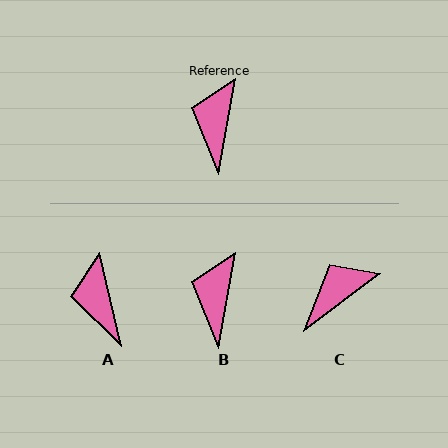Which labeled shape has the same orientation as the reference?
B.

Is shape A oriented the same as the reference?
No, it is off by about 23 degrees.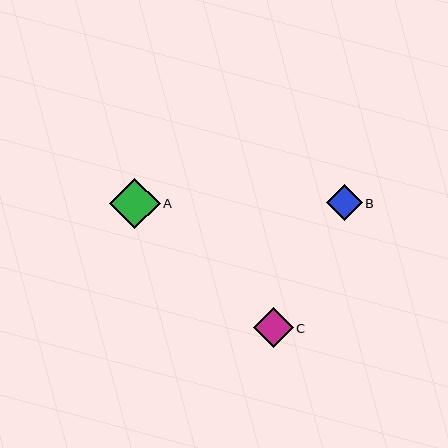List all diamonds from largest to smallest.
From largest to smallest: A, C, B.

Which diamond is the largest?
Diamond A is the largest with a size of approximately 51 pixels.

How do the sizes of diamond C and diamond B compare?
Diamond C and diamond B are approximately the same size.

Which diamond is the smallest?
Diamond B is the smallest with a size of approximately 36 pixels.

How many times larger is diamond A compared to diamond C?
Diamond A is approximately 1.3 times the size of diamond C.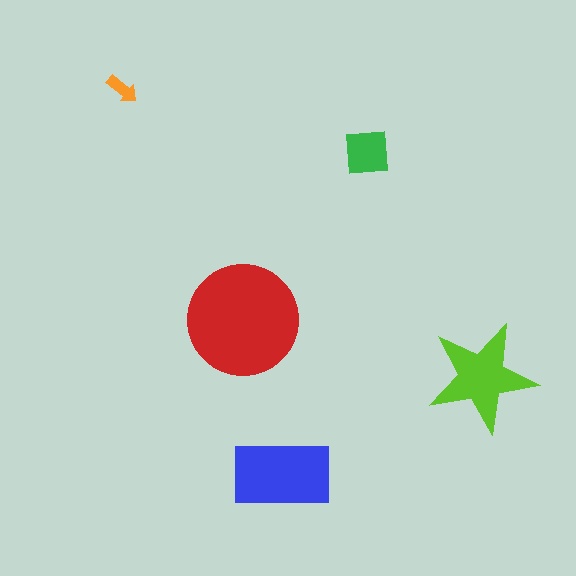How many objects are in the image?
There are 5 objects in the image.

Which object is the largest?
The red circle.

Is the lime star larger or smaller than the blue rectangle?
Smaller.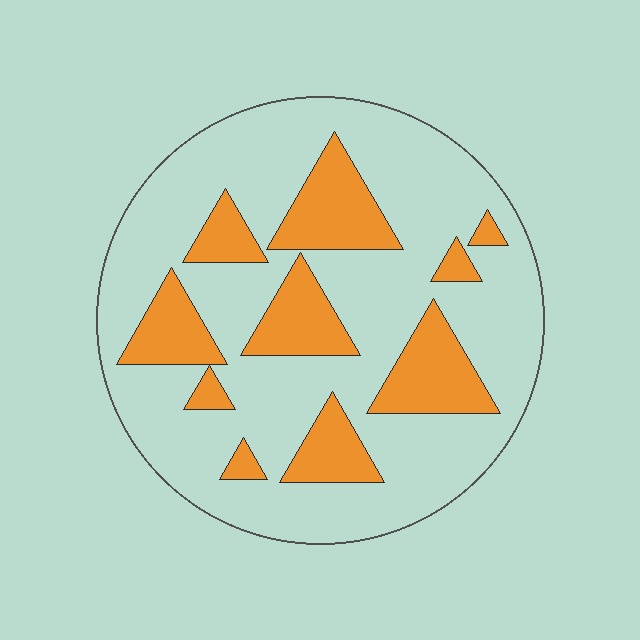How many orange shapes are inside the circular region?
10.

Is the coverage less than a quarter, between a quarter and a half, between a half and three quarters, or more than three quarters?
Between a quarter and a half.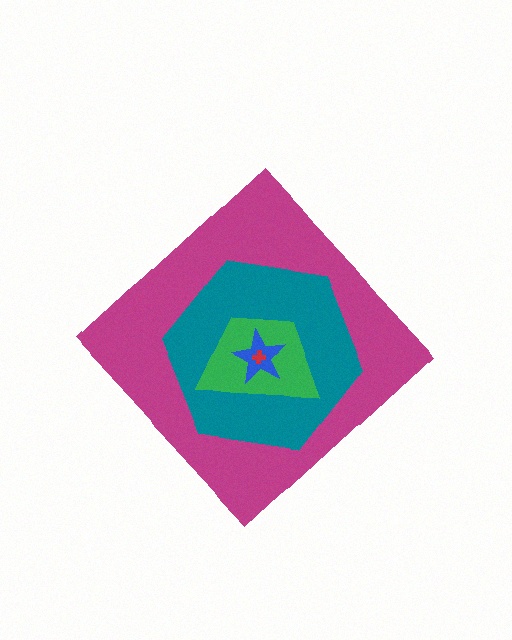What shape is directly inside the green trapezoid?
The blue star.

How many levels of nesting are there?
5.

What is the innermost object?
The red cross.